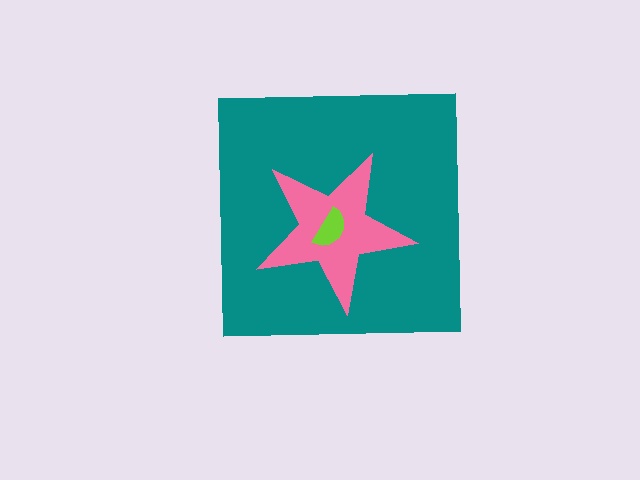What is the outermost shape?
The teal square.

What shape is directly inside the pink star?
The lime semicircle.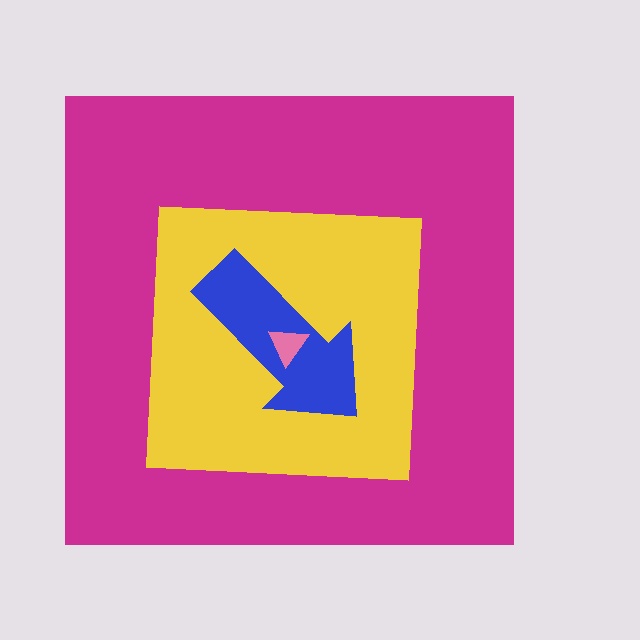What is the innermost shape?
The pink triangle.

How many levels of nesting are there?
4.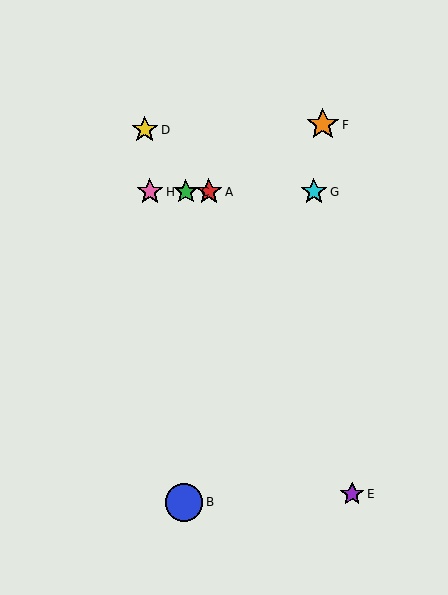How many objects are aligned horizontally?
4 objects (A, C, G, H) are aligned horizontally.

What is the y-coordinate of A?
Object A is at y≈192.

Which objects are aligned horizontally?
Objects A, C, G, H are aligned horizontally.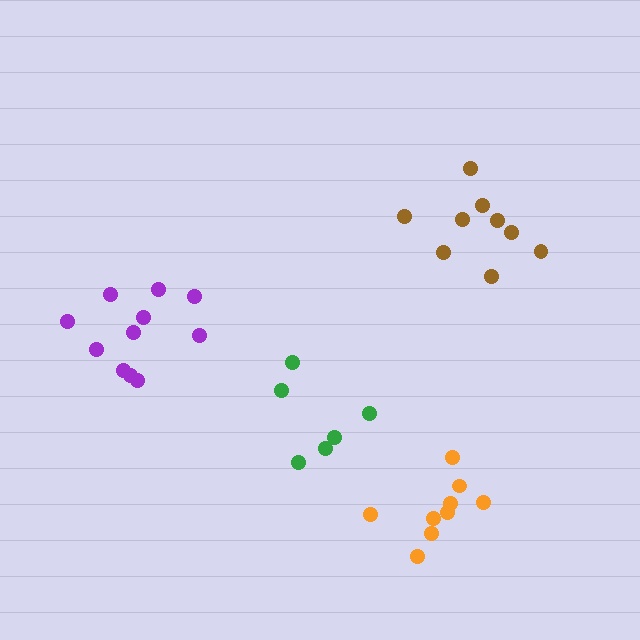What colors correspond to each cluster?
The clusters are colored: green, orange, purple, brown.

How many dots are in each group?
Group 1: 6 dots, Group 2: 9 dots, Group 3: 11 dots, Group 4: 9 dots (35 total).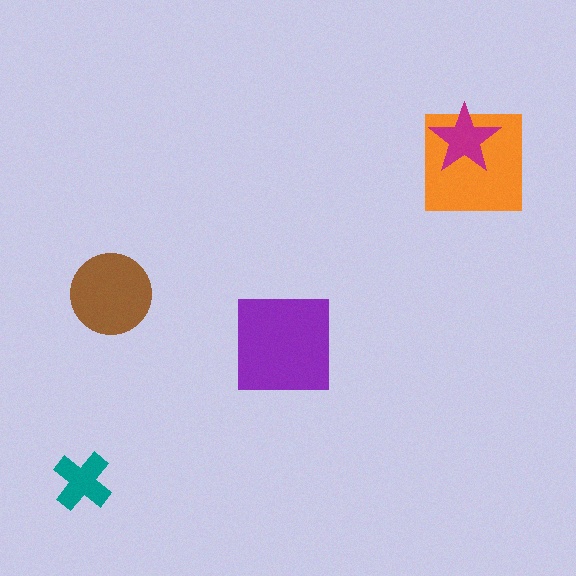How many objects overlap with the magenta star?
1 object overlaps with the magenta star.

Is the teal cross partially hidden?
No, no other shape covers it.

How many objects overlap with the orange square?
1 object overlaps with the orange square.